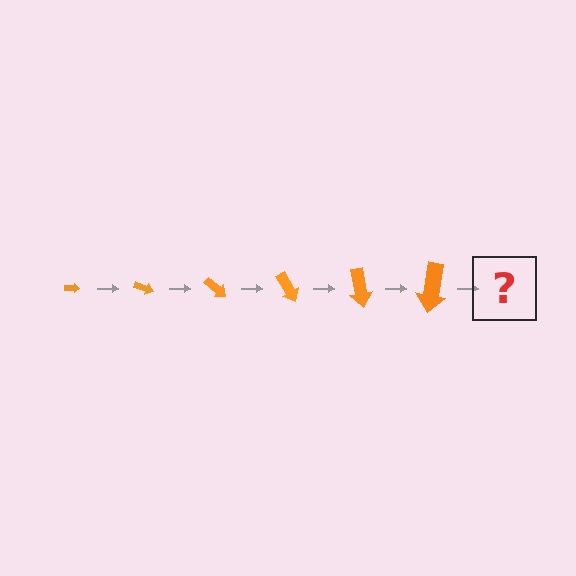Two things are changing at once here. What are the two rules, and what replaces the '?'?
The two rules are that the arrow grows larger each step and it rotates 20 degrees each step. The '?' should be an arrow, larger than the previous one and rotated 120 degrees from the start.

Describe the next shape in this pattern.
It should be an arrow, larger than the previous one and rotated 120 degrees from the start.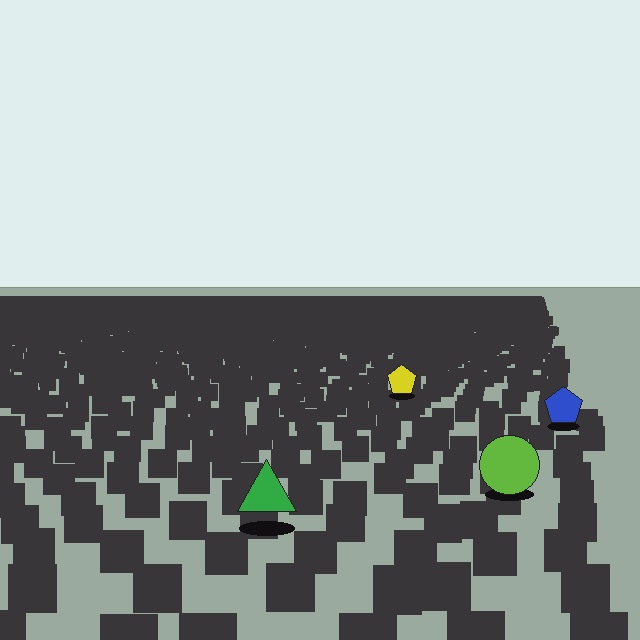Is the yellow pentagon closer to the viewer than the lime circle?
No. The lime circle is closer — you can tell from the texture gradient: the ground texture is coarser near it.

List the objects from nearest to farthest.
From nearest to farthest: the green triangle, the lime circle, the blue pentagon, the yellow pentagon.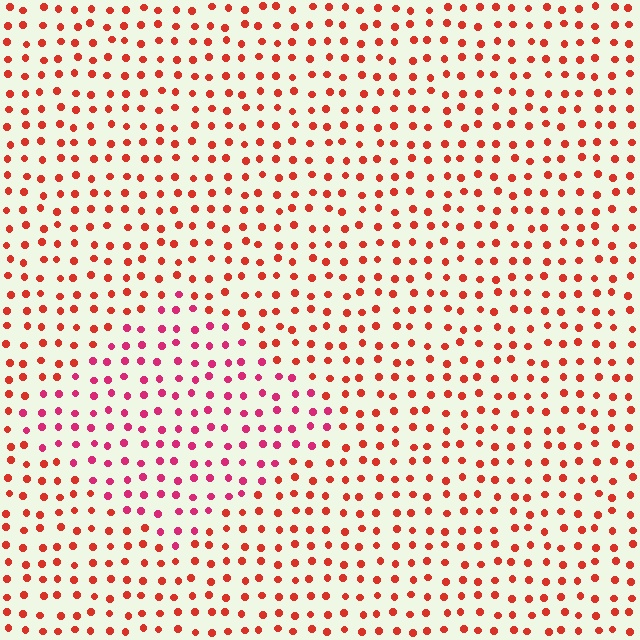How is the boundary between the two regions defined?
The boundary is defined purely by a slight shift in hue (about 31 degrees). Spacing, size, and orientation are identical on both sides.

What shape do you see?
I see a diamond.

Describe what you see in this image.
The image is filled with small red elements in a uniform arrangement. A diamond-shaped region is visible where the elements are tinted to a slightly different hue, forming a subtle color boundary.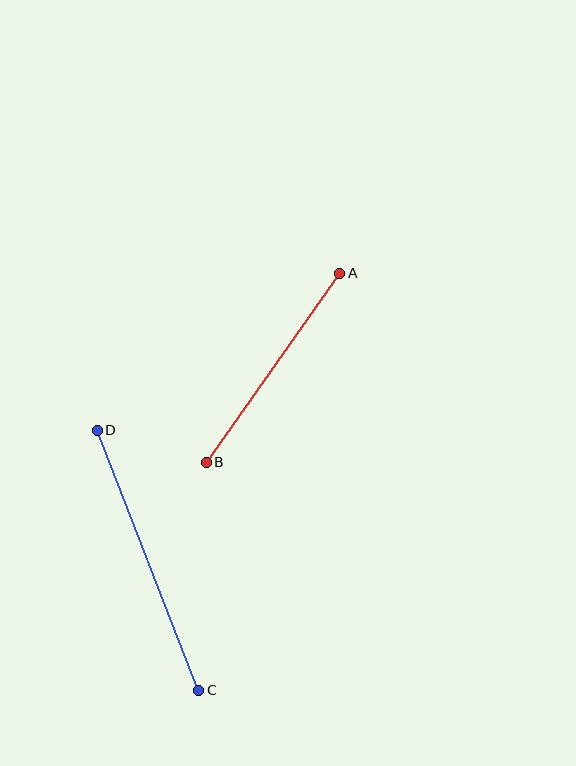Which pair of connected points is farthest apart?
Points C and D are farthest apart.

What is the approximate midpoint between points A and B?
The midpoint is at approximately (273, 368) pixels.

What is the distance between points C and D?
The distance is approximately 279 pixels.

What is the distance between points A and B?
The distance is approximately 231 pixels.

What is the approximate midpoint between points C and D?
The midpoint is at approximately (148, 560) pixels.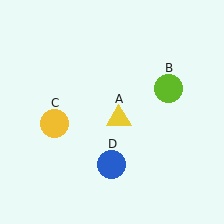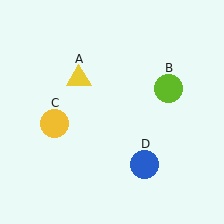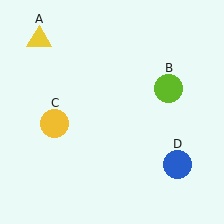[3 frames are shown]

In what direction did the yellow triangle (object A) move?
The yellow triangle (object A) moved up and to the left.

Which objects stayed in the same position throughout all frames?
Lime circle (object B) and yellow circle (object C) remained stationary.